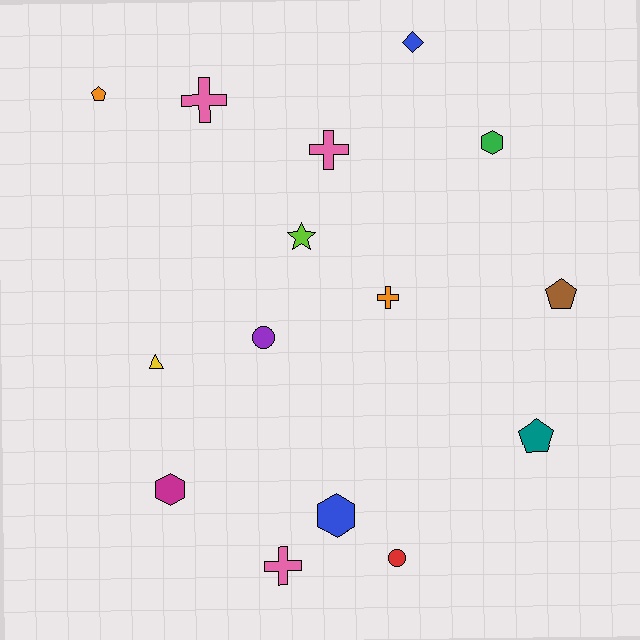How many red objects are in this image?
There is 1 red object.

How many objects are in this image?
There are 15 objects.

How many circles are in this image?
There are 2 circles.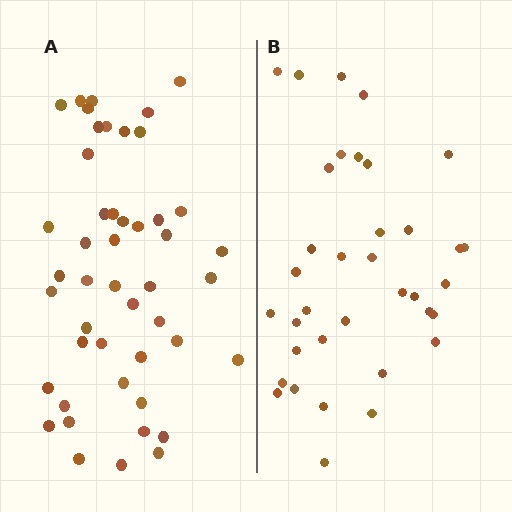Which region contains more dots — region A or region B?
Region A (the left region) has more dots.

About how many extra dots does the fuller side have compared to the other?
Region A has roughly 12 or so more dots than region B.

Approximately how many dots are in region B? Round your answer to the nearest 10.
About 40 dots. (The exact count is 36, which rounds to 40.)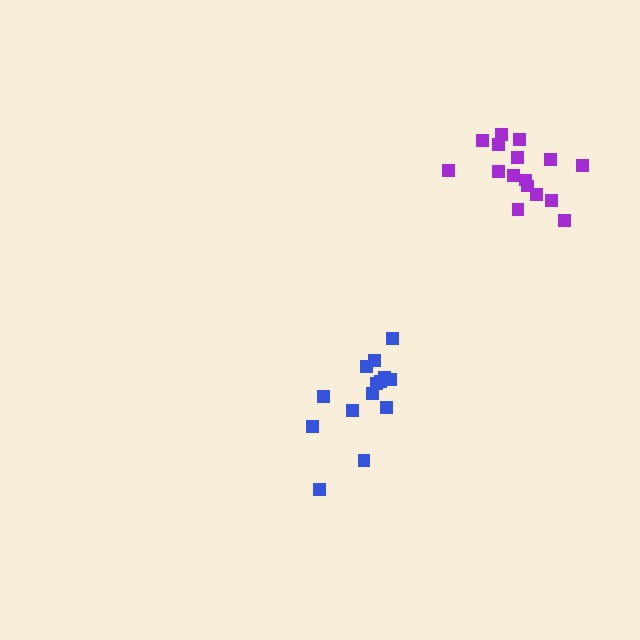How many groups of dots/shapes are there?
There are 2 groups.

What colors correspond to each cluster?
The clusters are colored: blue, purple.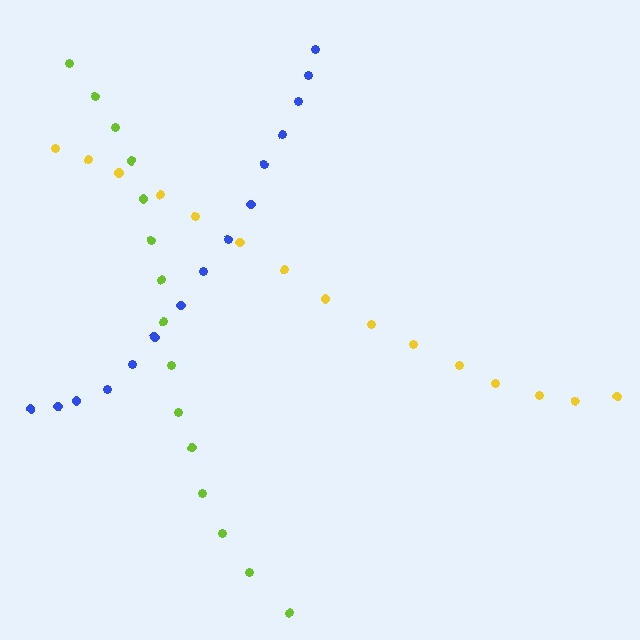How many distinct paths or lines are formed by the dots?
There are 3 distinct paths.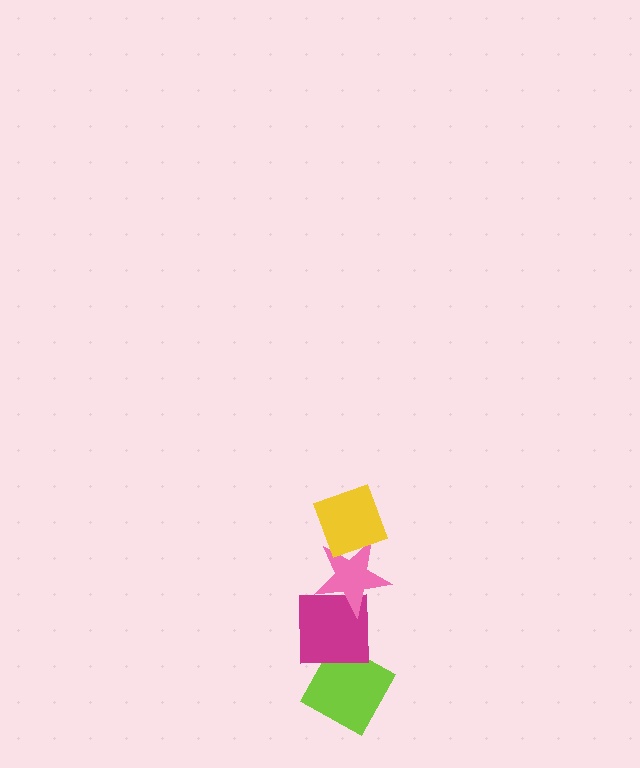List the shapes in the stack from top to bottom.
From top to bottom: the yellow diamond, the pink star, the magenta square, the lime diamond.